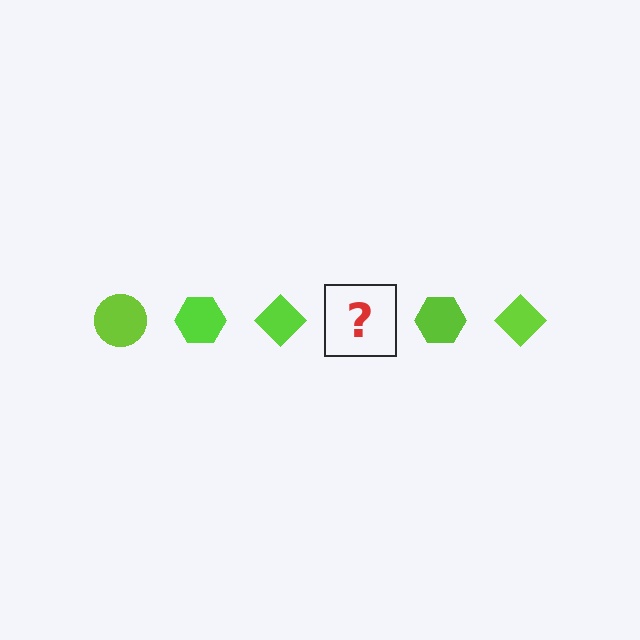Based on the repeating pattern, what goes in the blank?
The blank should be a lime circle.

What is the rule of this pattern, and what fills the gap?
The rule is that the pattern cycles through circle, hexagon, diamond shapes in lime. The gap should be filled with a lime circle.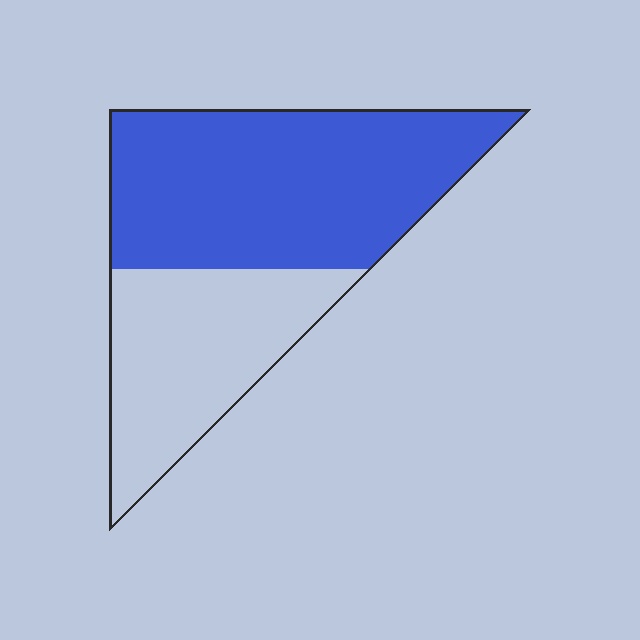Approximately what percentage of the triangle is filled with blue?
Approximately 60%.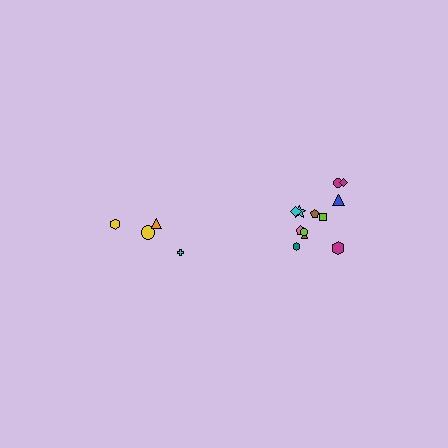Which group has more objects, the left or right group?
The right group.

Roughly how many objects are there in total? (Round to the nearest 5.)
Roughly 15 objects in total.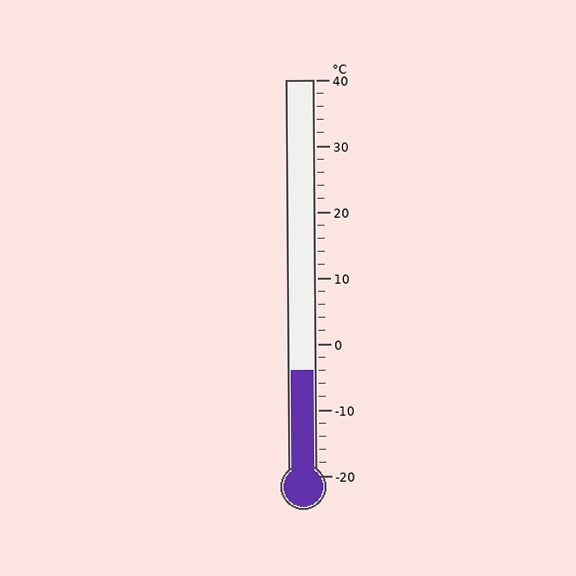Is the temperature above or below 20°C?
The temperature is below 20°C.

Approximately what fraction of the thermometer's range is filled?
The thermometer is filled to approximately 25% of its range.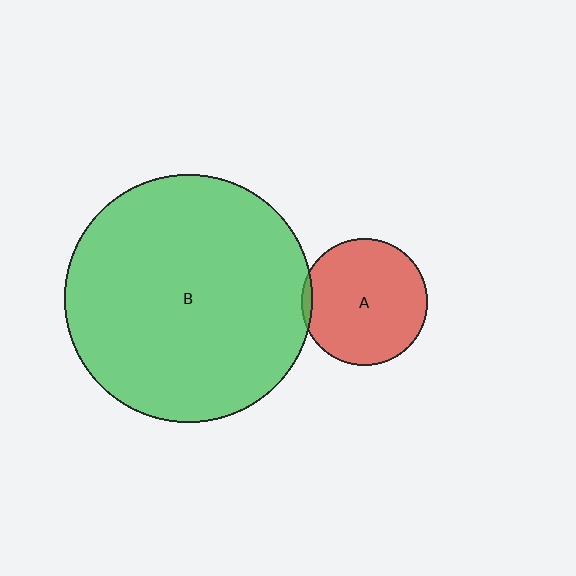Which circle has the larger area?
Circle B (green).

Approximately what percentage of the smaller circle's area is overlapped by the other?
Approximately 5%.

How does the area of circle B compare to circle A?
Approximately 3.8 times.